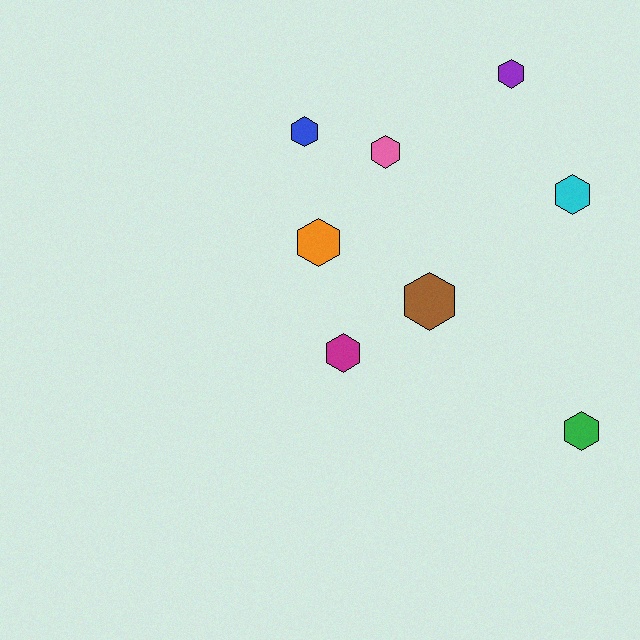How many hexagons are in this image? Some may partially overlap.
There are 8 hexagons.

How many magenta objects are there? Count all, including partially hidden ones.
There is 1 magenta object.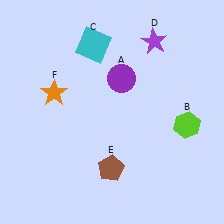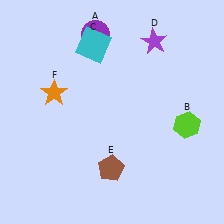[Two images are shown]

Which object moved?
The purple circle (A) moved up.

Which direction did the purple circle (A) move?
The purple circle (A) moved up.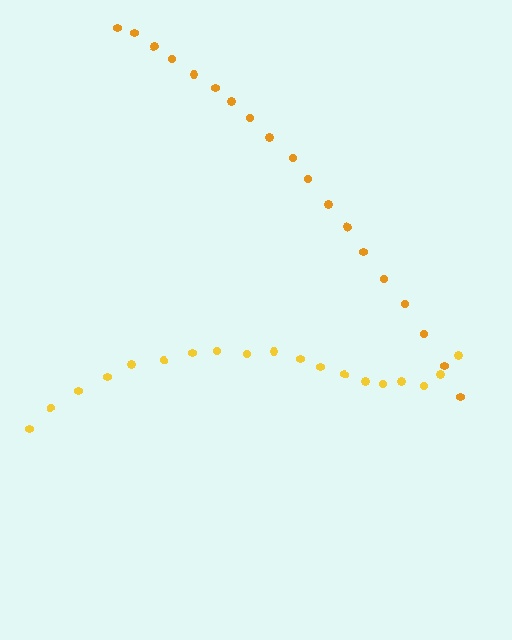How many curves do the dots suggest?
There are 2 distinct paths.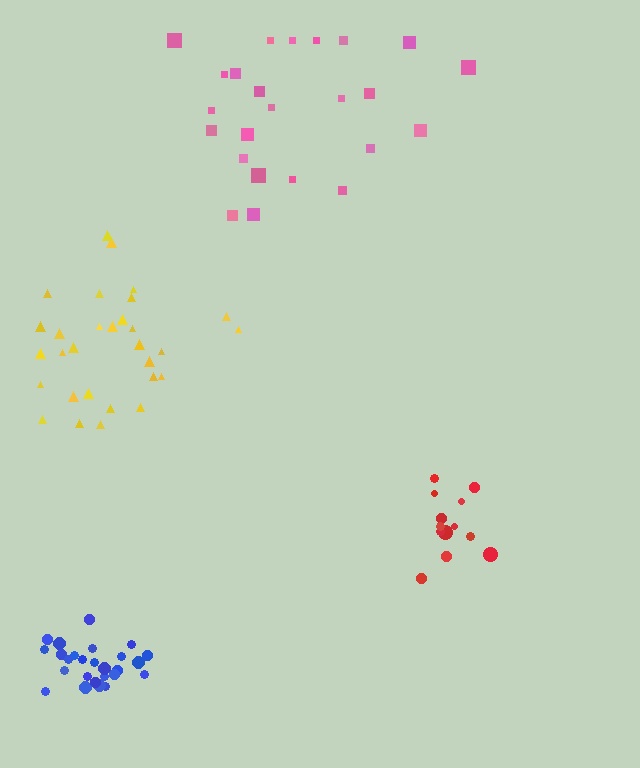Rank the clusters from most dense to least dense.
blue, red, yellow, pink.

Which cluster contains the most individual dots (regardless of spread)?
Yellow (30).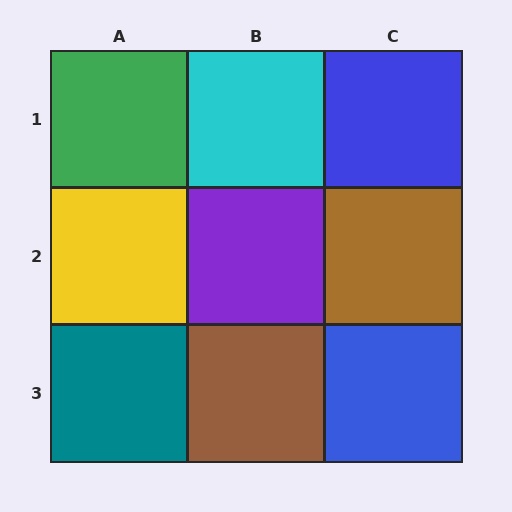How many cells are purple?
1 cell is purple.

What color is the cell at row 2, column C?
Brown.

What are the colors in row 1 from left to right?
Green, cyan, blue.